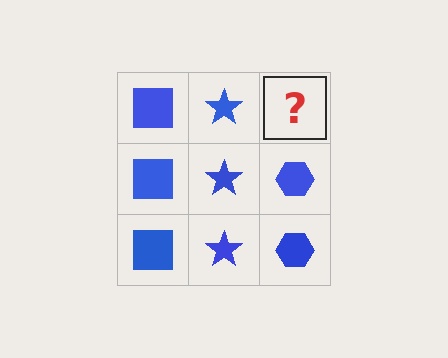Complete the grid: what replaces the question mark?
The question mark should be replaced with a blue hexagon.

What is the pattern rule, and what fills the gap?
The rule is that each column has a consistent shape. The gap should be filled with a blue hexagon.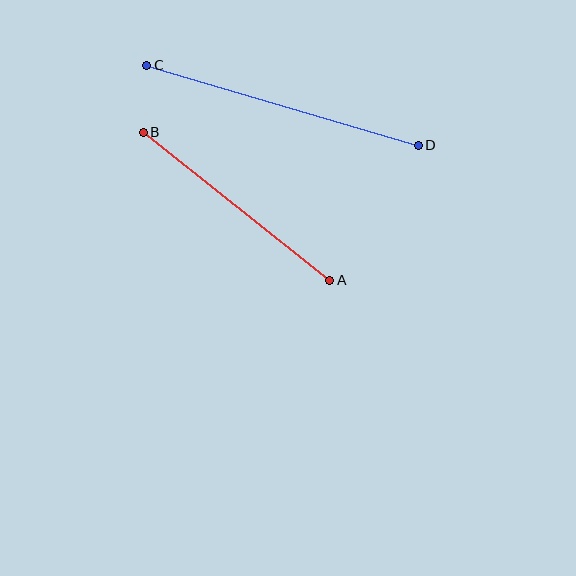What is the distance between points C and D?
The distance is approximately 283 pixels.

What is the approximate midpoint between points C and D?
The midpoint is at approximately (283, 105) pixels.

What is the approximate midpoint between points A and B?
The midpoint is at approximately (236, 206) pixels.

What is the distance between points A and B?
The distance is approximately 238 pixels.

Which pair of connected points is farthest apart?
Points C and D are farthest apart.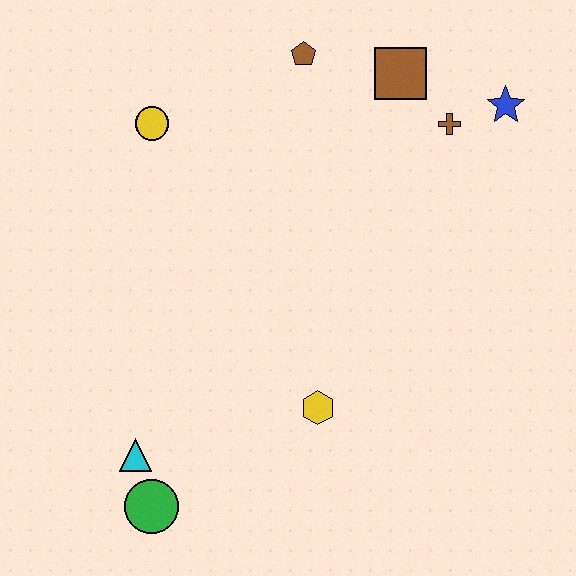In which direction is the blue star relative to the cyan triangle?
The blue star is to the right of the cyan triangle.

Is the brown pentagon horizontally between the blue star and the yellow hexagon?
No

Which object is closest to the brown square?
The brown cross is closest to the brown square.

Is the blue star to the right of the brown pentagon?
Yes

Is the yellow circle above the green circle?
Yes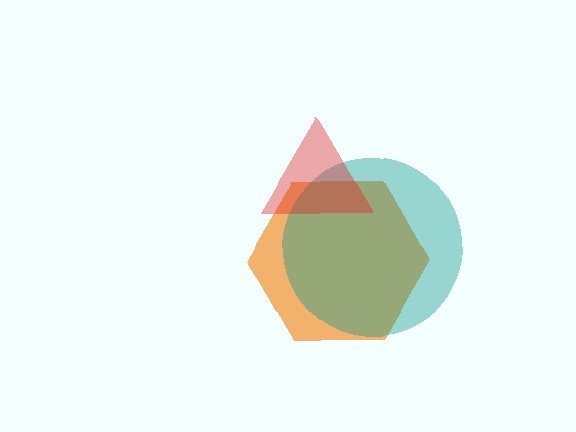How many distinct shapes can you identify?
There are 3 distinct shapes: an orange hexagon, a teal circle, a red triangle.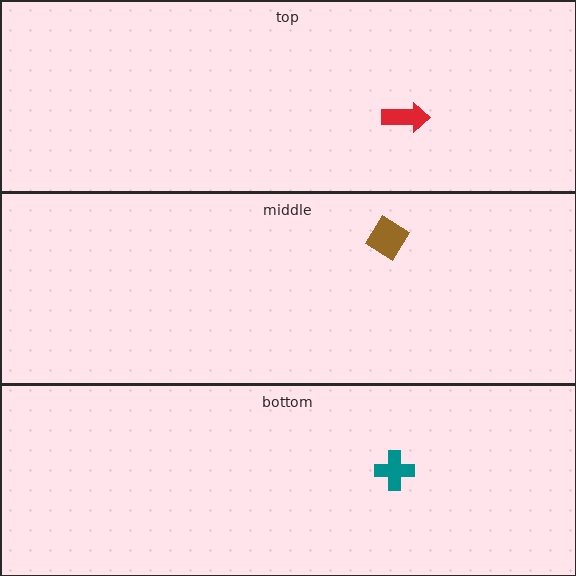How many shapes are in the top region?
1.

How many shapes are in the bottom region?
1.